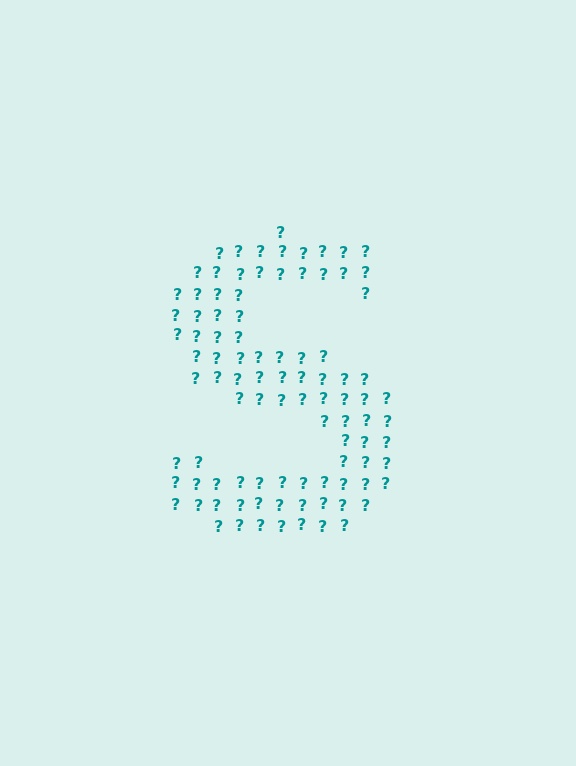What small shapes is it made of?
It is made of small question marks.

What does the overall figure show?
The overall figure shows the letter S.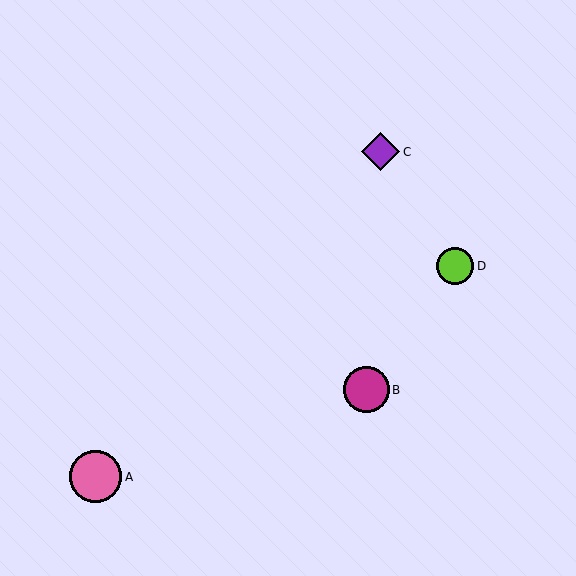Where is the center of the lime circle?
The center of the lime circle is at (455, 266).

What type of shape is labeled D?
Shape D is a lime circle.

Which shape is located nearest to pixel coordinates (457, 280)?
The lime circle (labeled D) at (455, 266) is nearest to that location.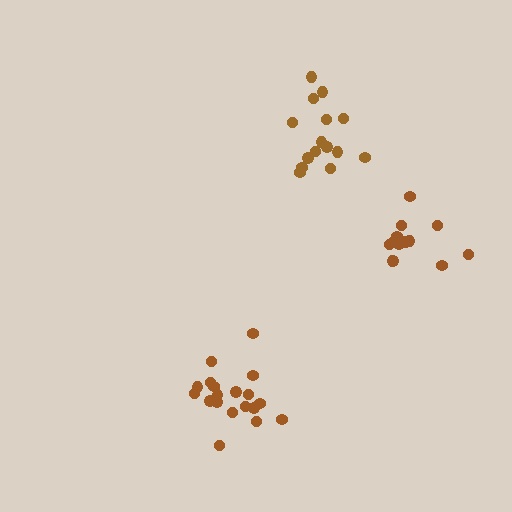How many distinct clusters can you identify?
There are 3 distinct clusters.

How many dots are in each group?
Group 1: 15 dots, Group 2: 19 dots, Group 3: 13 dots (47 total).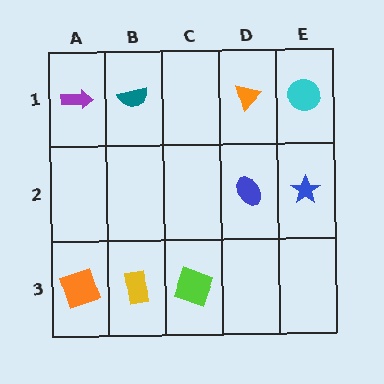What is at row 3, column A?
An orange square.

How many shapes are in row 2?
2 shapes.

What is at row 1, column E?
A cyan circle.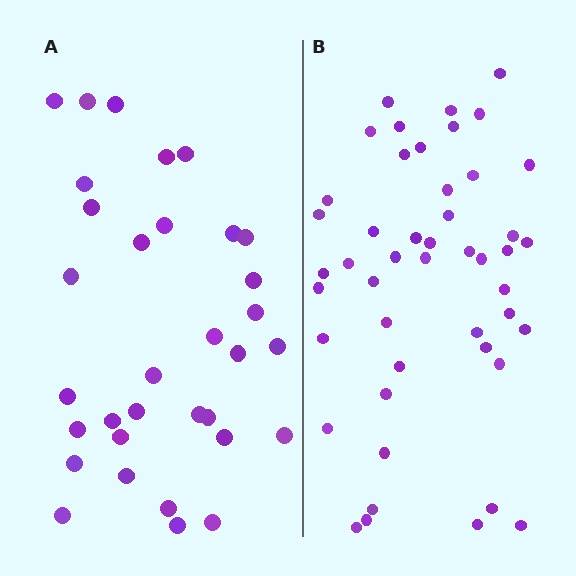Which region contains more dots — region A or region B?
Region B (the right region) has more dots.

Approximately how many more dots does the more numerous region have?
Region B has approximately 15 more dots than region A.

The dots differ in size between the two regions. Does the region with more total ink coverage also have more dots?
No. Region A has more total ink coverage because its dots are larger, but region B actually contains more individual dots. Total area can be misleading — the number of items is what matters here.